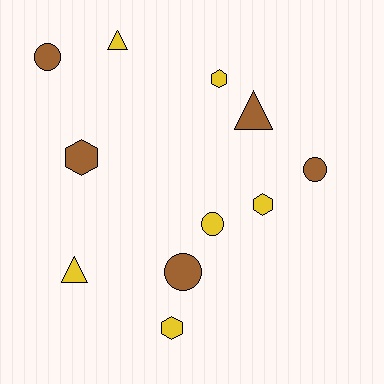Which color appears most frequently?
Yellow, with 6 objects.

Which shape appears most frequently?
Circle, with 4 objects.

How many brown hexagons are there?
There is 1 brown hexagon.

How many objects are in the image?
There are 11 objects.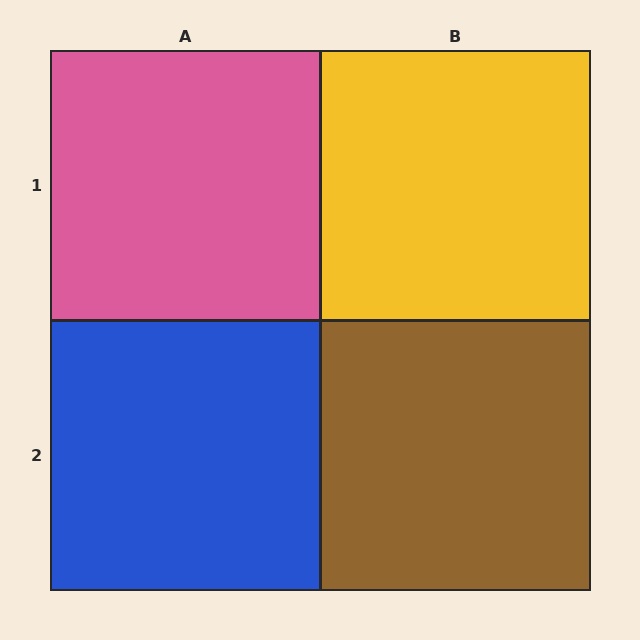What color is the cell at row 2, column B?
Brown.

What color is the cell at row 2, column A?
Blue.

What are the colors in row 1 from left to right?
Pink, yellow.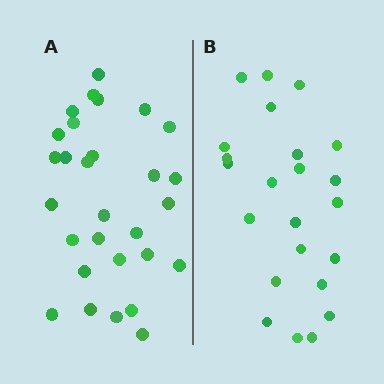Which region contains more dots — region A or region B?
Region A (the left region) has more dots.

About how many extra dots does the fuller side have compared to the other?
Region A has about 6 more dots than region B.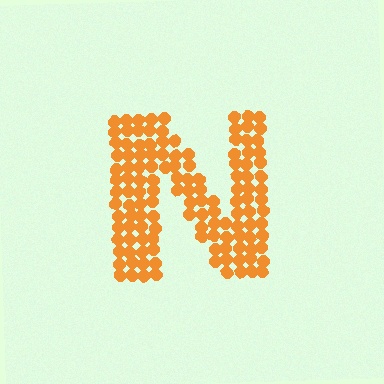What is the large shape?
The large shape is the letter N.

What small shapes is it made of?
It is made of small circles.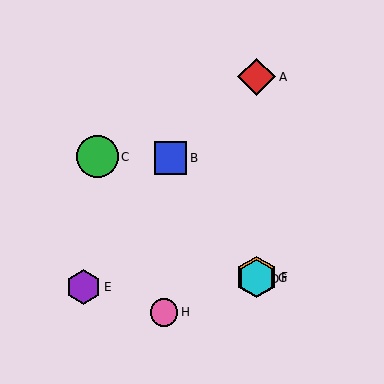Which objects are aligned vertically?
Objects A, D, F, G are aligned vertically.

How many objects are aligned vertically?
4 objects (A, D, F, G) are aligned vertically.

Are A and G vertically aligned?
Yes, both are at x≈257.